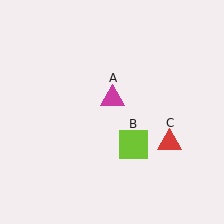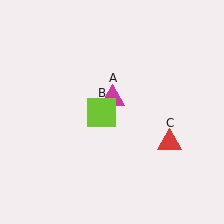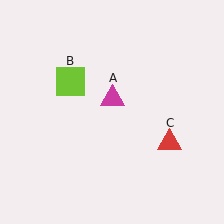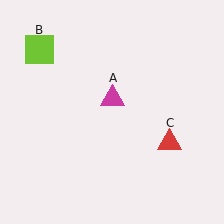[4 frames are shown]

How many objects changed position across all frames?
1 object changed position: lime square (object B).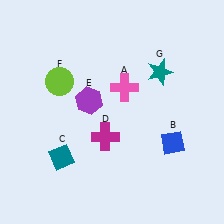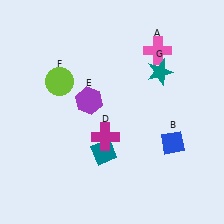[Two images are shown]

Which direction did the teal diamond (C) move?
The teal diamond (C) moved right.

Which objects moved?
The objects that moved are: the pink cross (A), the teal diamond (C).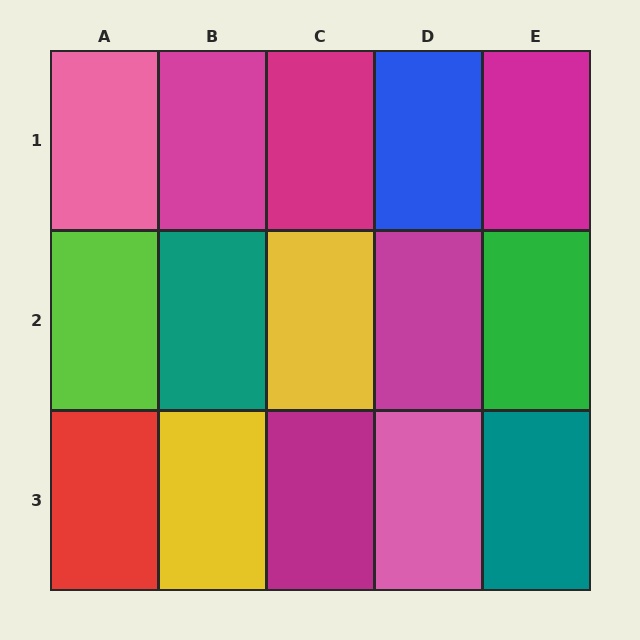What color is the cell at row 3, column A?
Red.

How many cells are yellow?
2 cells are yellow.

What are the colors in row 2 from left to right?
Lime, teal, yellow, magenta, green.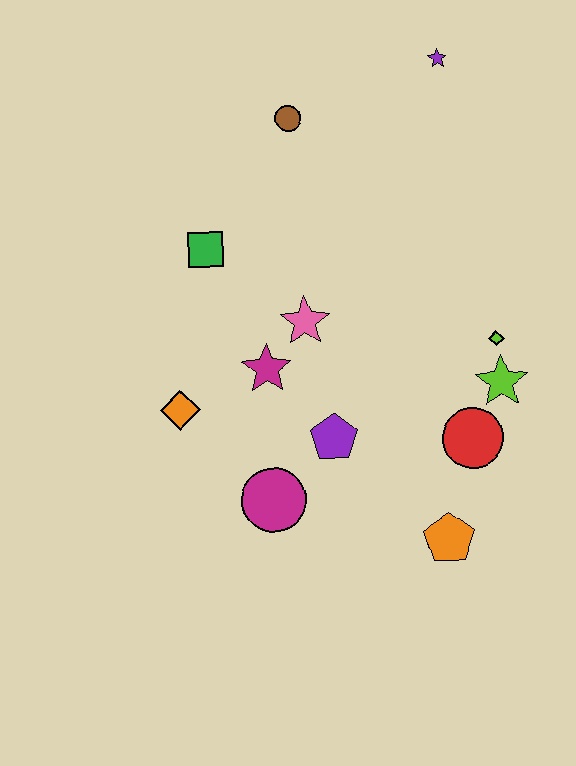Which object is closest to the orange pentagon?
The red circle is closest to the orange pentagon.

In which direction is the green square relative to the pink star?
The green square is to the left of the pink star.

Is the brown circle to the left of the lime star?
Yes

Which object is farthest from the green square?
The orange pentagon is farthest from the green square.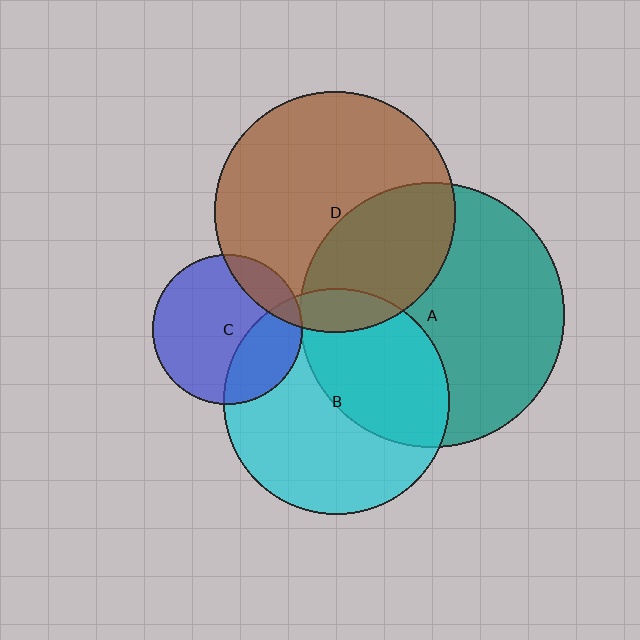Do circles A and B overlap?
Yes.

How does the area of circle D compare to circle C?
Approximately 2.6 times.